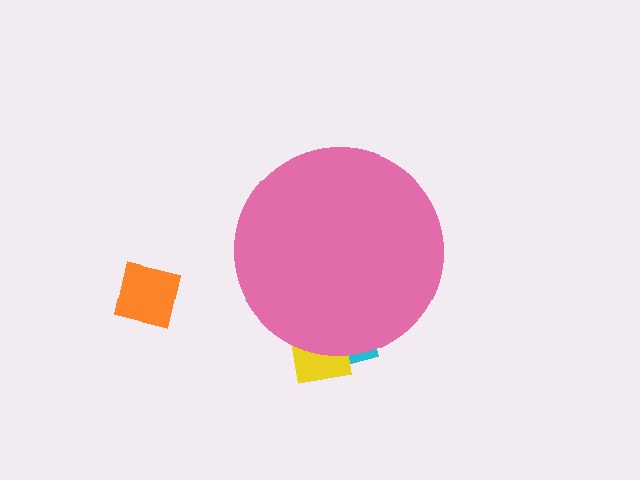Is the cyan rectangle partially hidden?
Yes, the cyan rectangle is partially hidden behind the pink circle.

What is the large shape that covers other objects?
A pink circle.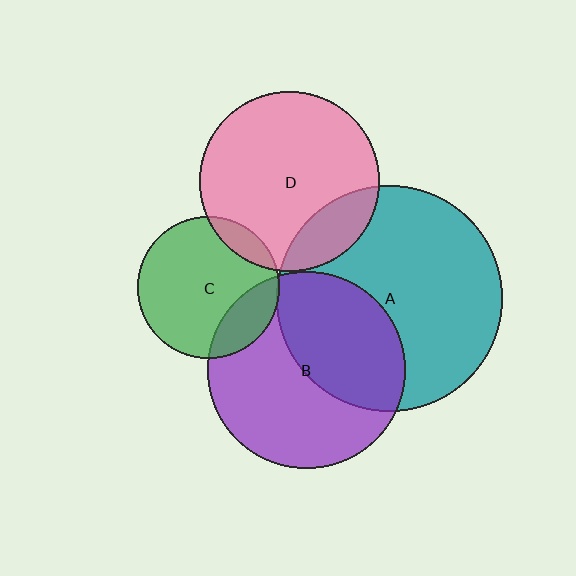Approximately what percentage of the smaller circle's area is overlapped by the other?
Approximately 10%.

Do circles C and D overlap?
Yes.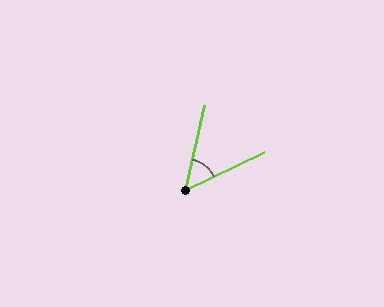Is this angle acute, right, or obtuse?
It is acute.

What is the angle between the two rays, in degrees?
Approximately 52 degrees.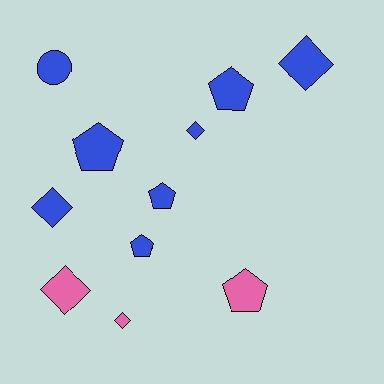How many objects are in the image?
There are 11 objects.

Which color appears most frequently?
Blue, with 8 objects.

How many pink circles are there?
There are no pink circles.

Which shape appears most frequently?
Pentagon, with 5 objects.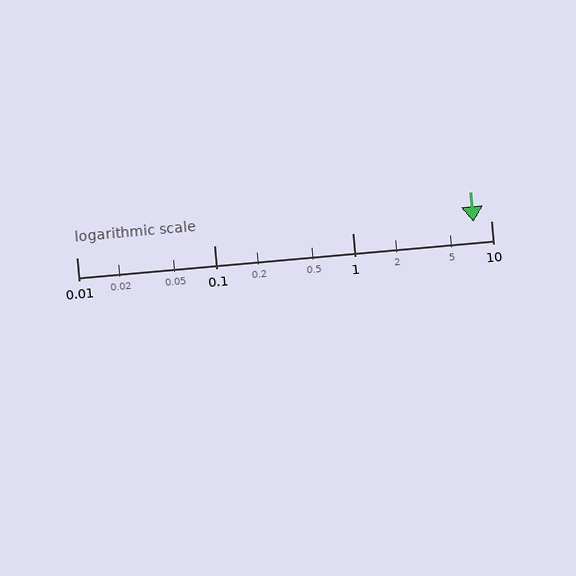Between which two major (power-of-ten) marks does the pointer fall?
The pointer is between 1 and 10.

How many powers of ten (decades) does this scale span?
The scale spans 3 decades, from 0.01 to 10.